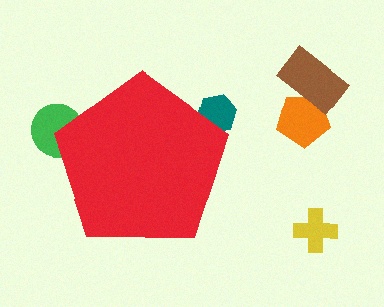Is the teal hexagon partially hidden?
Yes, the teal hexagon is partially hidden behind the red pentagon.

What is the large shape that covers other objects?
A red pentagon.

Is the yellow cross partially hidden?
No, the yellow cross is fully visible.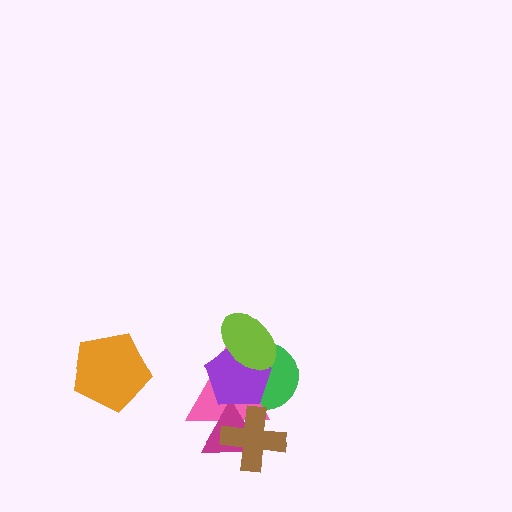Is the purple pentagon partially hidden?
Yes, it is partially covered by another shape.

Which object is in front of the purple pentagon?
The lime ellipse is in front of the purple pentagon.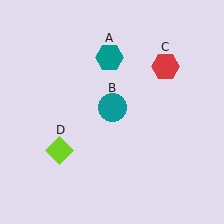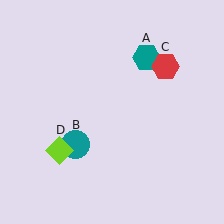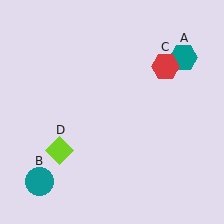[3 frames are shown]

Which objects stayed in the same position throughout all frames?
Red hexagon (object C) and lime diamond (object D) remained stationary.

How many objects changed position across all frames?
2 objects changed position: teal hexagon (object A), teal circle (object B).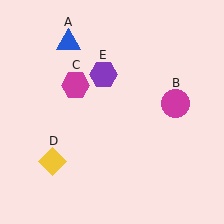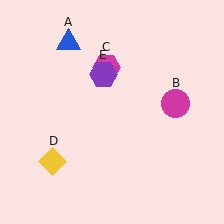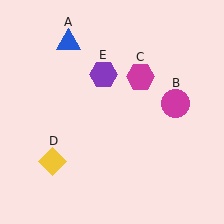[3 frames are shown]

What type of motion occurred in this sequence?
The magenta hexagon (object C) rotated clockwise around the center of the scene.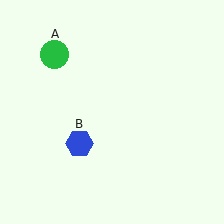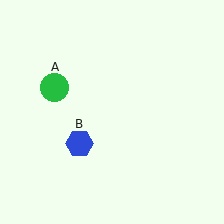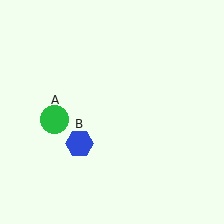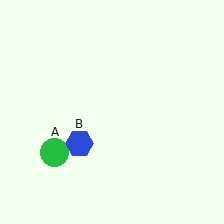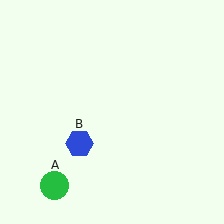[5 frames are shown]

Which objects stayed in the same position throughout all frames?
Blue hexagon (object B) remained stationary.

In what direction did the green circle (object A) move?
The green circle (object A) moved down.